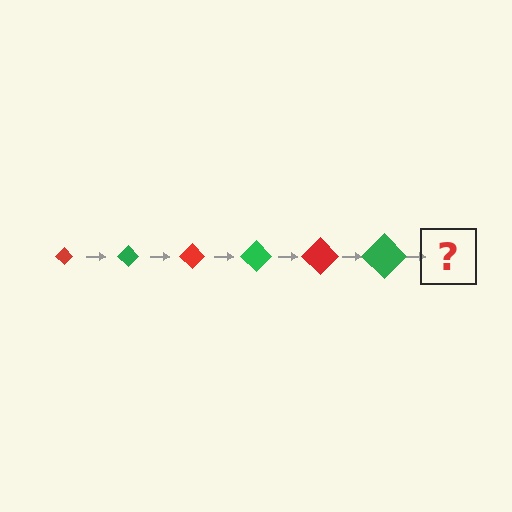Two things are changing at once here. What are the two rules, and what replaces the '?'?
The two rules are that the diamond grows larger each step and the color cycles through red and green. The '?' should be a red diamond, larger than the previous one.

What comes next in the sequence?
The next element should be a red diamond, larger than the previous one.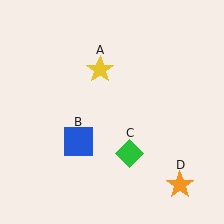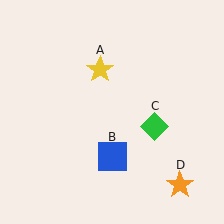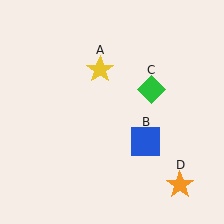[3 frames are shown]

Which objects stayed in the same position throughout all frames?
Yellow star (object A) and orange star (object D) remained stationary.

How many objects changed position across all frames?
2 objects changed position: blue square (object B), green diamond (object C).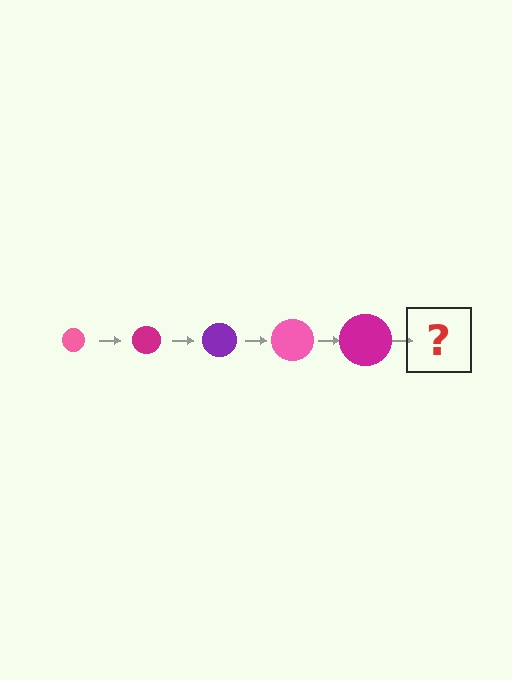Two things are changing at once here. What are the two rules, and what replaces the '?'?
The two rules are that the circle grows larger each step and the color cycles through pink, magenta, and purple. The '?' should be a purple circle, larger than the previous one.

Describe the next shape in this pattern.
It should be a purple circle, larger than the previous one.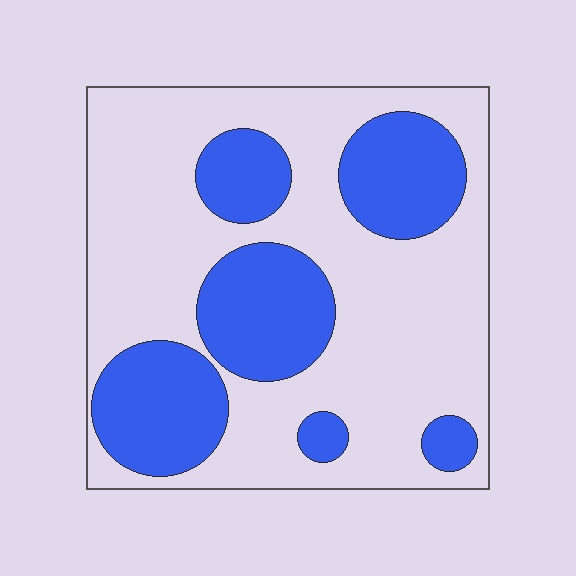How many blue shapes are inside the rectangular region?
6.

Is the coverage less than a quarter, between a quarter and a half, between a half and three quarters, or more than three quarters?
Between a quarter and a half.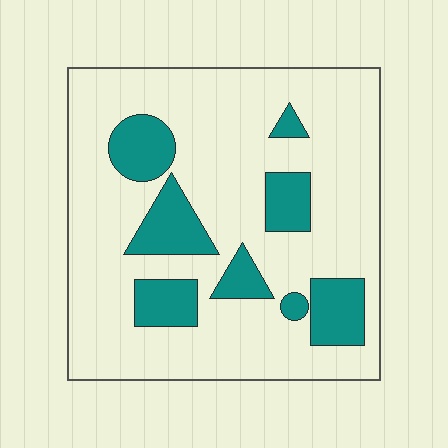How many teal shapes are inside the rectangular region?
8.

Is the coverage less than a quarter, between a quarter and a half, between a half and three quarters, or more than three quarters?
Less than a quarter.